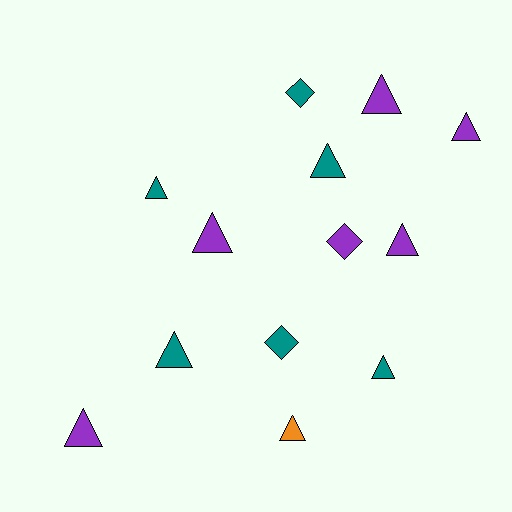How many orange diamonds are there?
There are no orange diamonds.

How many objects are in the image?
There are 13 objects.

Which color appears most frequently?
Purple, with 6 objects.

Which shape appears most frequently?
Triangle, with 10 objects.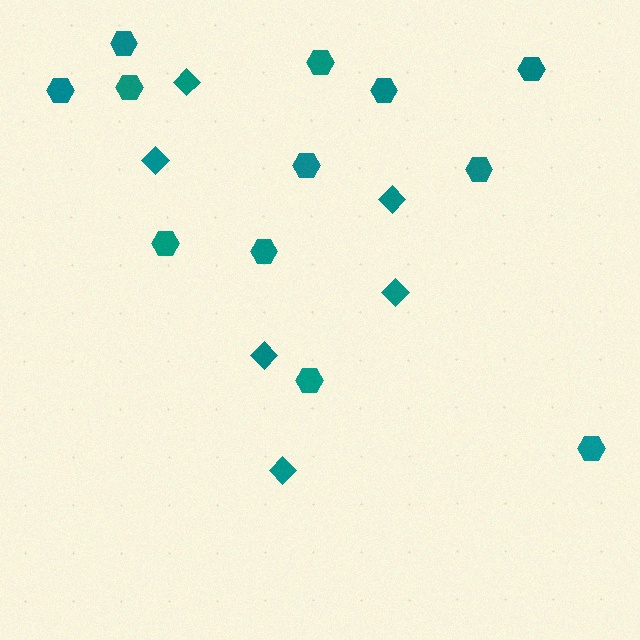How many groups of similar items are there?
There are 2 groups: one group of hexagons (12) and one group of diamonds (6).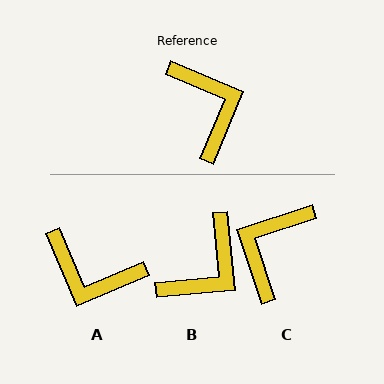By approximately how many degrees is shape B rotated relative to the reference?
Approximately 62 degrees clockwise.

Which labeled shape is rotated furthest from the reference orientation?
A, about 134 degrees away.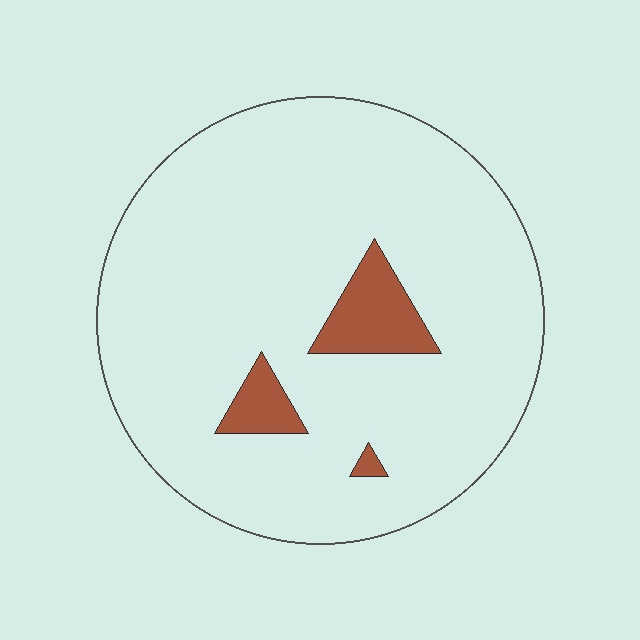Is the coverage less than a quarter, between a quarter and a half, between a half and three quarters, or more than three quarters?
Less than a quarter.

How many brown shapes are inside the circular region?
3.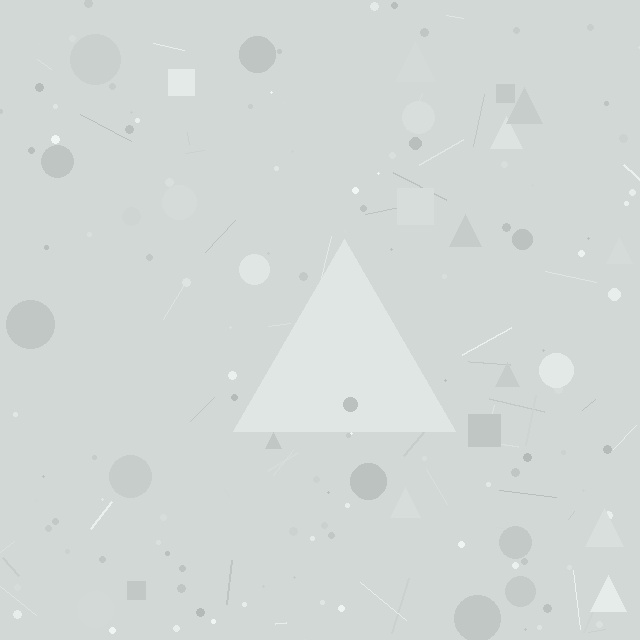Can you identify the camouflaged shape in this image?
The camouflaged shape is a triangle.